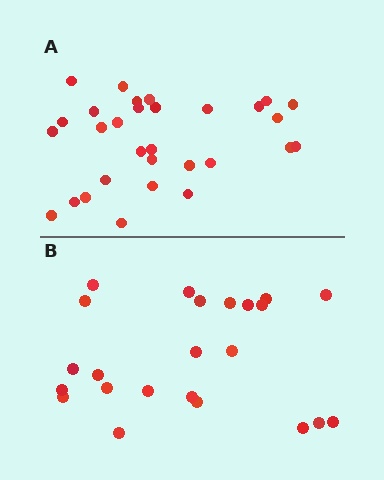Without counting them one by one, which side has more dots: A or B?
Region A (the top region) has more dots.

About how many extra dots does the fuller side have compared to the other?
Region A has roughly 8 or so more dots than region B.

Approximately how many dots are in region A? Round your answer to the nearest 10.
About 30 dots.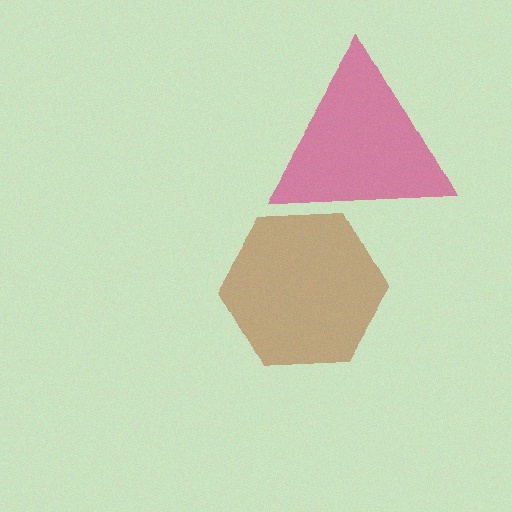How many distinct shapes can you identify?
There are 2 distinct shapes: a magenta triangle, a brown hexagon.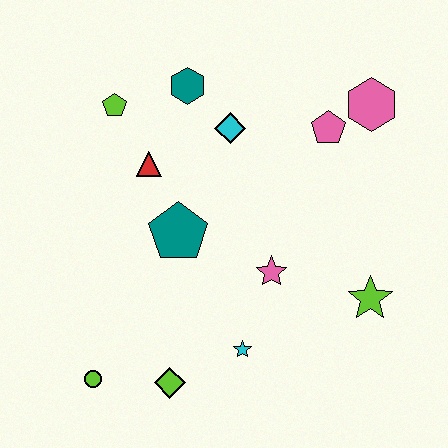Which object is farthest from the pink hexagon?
The lime circle is farthest from the pink hexagon.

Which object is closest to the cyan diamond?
The teal hexagon is closest to the cyan diamond.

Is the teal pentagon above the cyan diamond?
No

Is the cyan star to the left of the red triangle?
No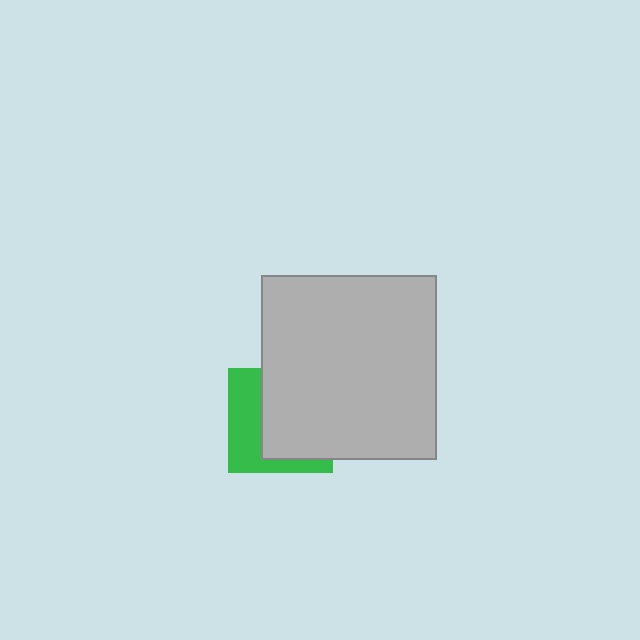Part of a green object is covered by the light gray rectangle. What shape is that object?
It is a square.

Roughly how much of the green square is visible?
A small part of it is visible (roughly 41%).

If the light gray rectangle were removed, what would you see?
You would see the complete green square.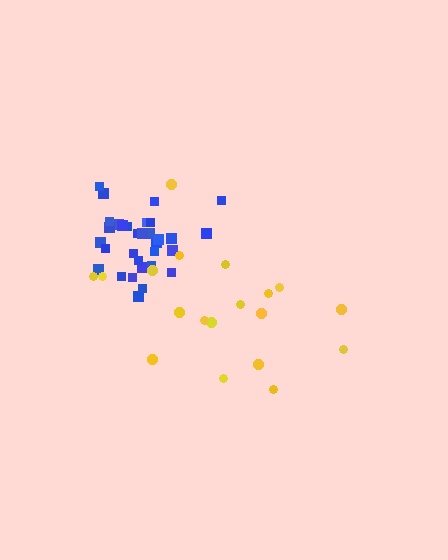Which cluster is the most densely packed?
Blue.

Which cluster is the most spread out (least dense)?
Yellow.